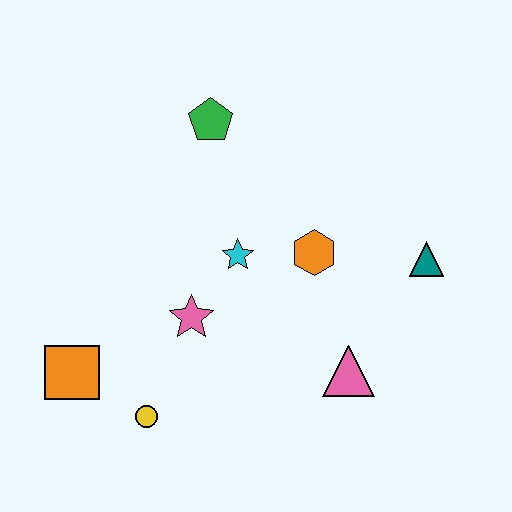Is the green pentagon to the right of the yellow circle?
Yes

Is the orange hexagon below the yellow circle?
No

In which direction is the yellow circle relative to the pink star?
The yellow circle is below the pink star.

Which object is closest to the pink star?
The cyan star is closest to the pink star.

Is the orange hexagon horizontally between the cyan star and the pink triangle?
Yes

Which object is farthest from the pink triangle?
The green pentagon is farthest from the pink triangle.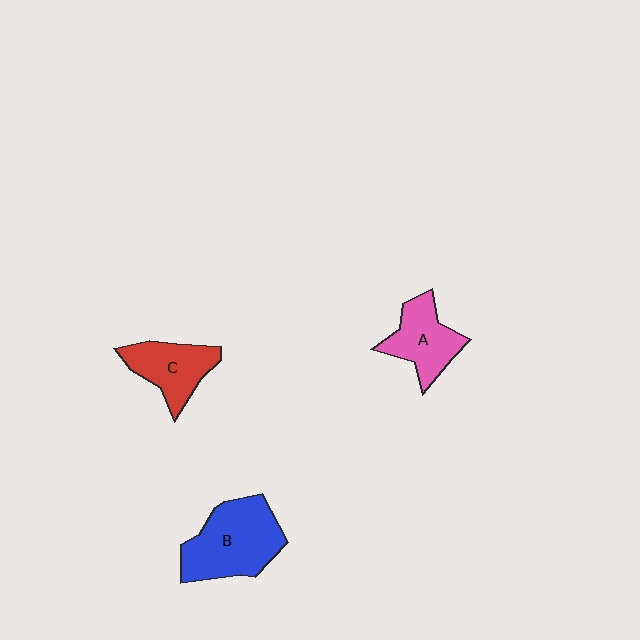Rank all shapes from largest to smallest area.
From largest to smallest: B (blue), A (pink), C (red).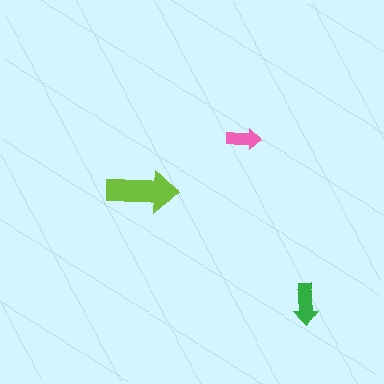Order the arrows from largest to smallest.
the lime one, the green one, the pink one.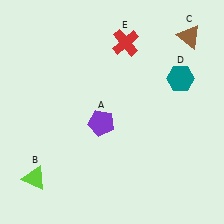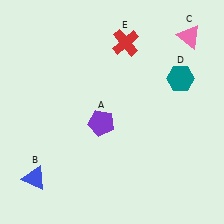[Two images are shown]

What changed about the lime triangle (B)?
In Image 1, B is lime. In Image 2, it changed to blue.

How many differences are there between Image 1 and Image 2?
There are 2 differences between the two images.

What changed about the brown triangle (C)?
In Image 1, C is brown. In Image 2, it changed to pink.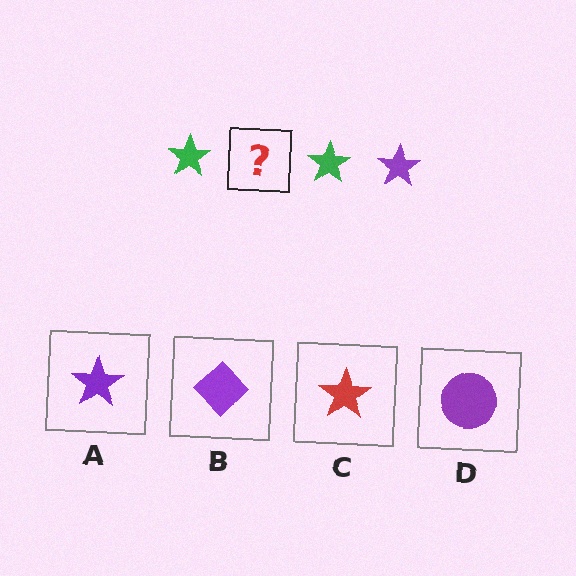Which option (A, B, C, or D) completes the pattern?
A.